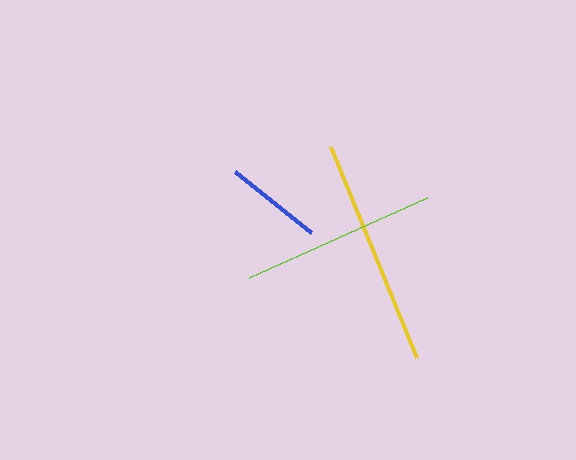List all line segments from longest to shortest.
From longest to shortest: yellow, lime, blue.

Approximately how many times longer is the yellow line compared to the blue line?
The yellow line is approximately 2.4 times the length of the blue line.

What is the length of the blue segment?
The blue segment is approximately 97 pixels long.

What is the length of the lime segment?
The lime segment is approximately 195 pixels long.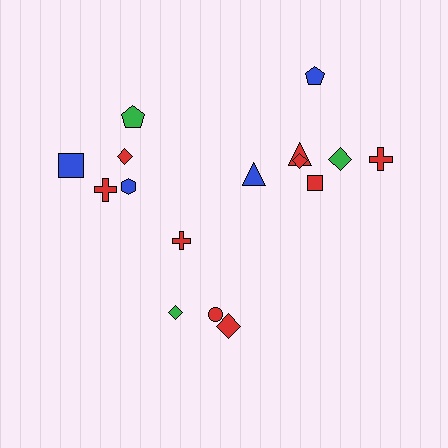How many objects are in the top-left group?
There are 5 objects.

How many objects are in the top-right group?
There are 7 objects.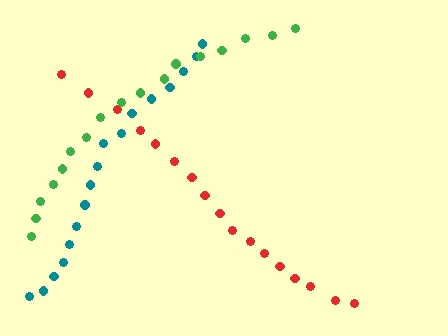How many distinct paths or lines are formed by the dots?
There are 3 distinct paths.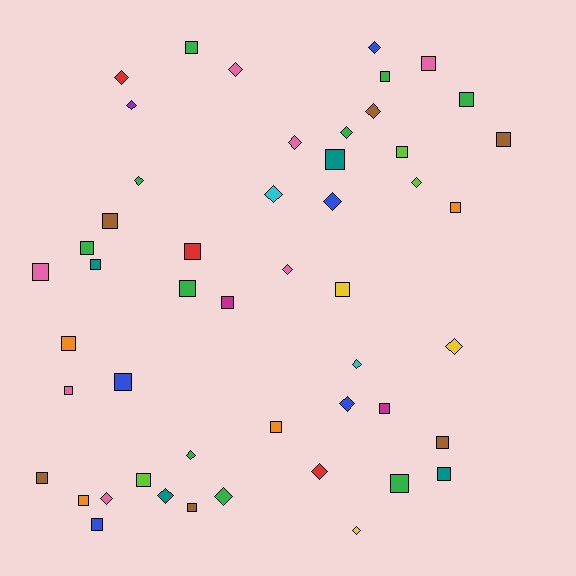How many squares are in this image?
There are 29 squares.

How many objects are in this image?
There are 50 objects.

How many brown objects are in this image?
There are 6 brown objects.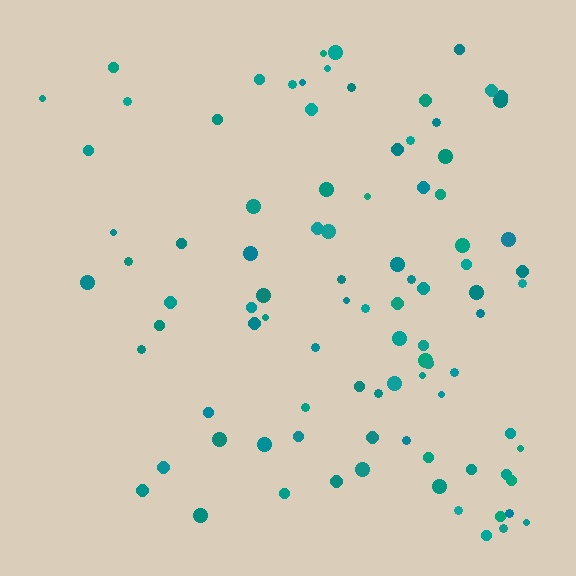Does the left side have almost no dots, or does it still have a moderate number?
Still a moderate number, just noticeably fewer than the right.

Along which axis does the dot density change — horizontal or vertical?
Horizontal.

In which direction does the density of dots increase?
From left to right, with the right side densest.